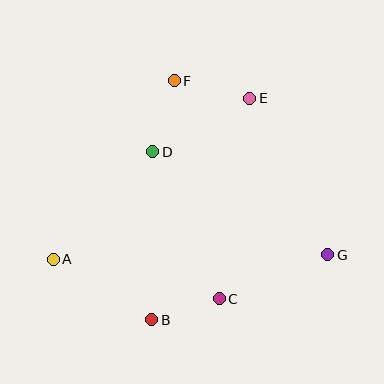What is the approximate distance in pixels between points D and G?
The distance between D and G is approximately 203 pixels.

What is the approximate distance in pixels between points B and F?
The distance between B and F is approximately 240 pixels.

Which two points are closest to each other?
Points B and C are closest to each other.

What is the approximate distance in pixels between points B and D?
The distance between B and D is approximately 168 pixels.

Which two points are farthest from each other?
Points A and G are farthest from each other.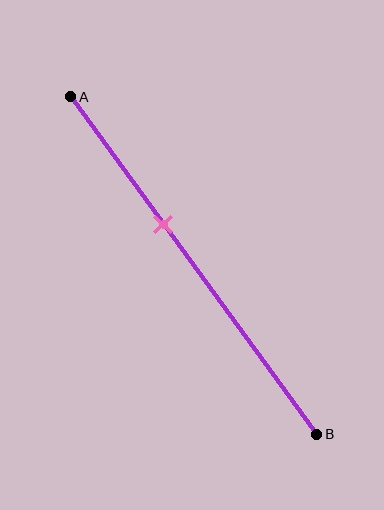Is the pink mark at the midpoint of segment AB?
No, the mark is at about 40% from A, not at the 50% midpoint.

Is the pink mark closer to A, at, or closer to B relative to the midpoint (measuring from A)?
The pink mark is closer to point A than the midpoint of segment AB.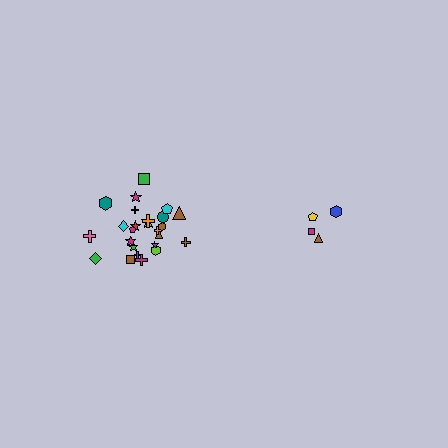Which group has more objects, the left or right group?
The left group.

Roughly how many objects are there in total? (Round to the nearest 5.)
Roughly 30 objects in total.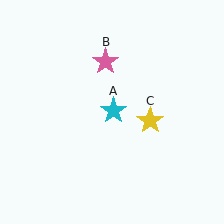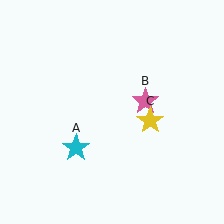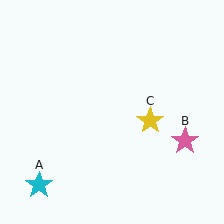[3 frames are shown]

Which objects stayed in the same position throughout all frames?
Yellow star (object C) remained stationary.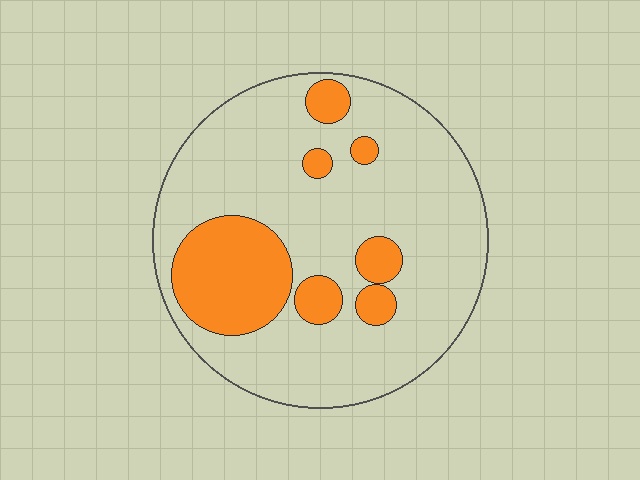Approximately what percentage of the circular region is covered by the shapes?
Approximately 20%.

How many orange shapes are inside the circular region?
7.